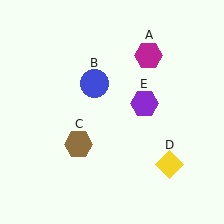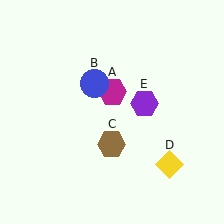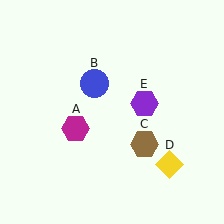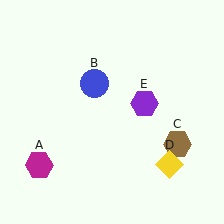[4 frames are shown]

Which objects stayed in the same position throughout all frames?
Blue circle (object B) and yellow diamond (object D) and purple hexagon (object E) remained stationary.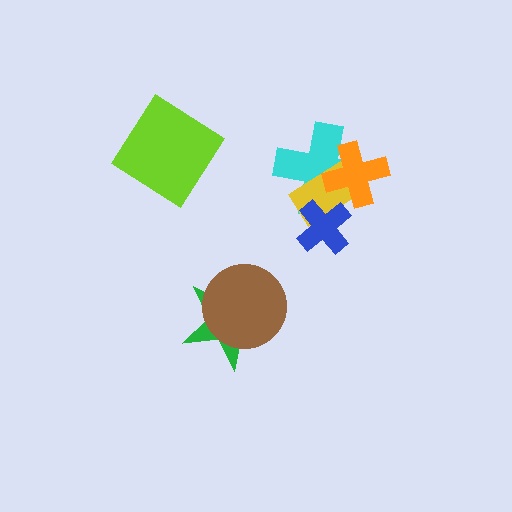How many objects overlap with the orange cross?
2 objects overlap with the orange cross.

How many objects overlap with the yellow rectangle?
3 objects overlap with the yellow rectangle.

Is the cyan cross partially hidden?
Yes, it is partially covered by another shape.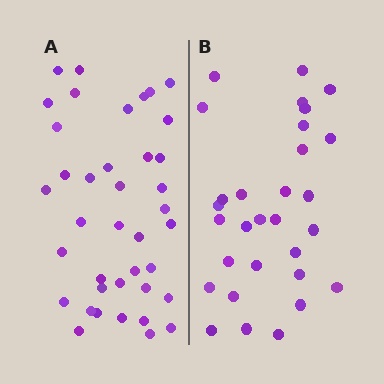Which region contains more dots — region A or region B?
Region A (the left region) has more dots.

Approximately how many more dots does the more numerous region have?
Region A has roughly 8 or so more dots than region B.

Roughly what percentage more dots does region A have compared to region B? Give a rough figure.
About 30% more.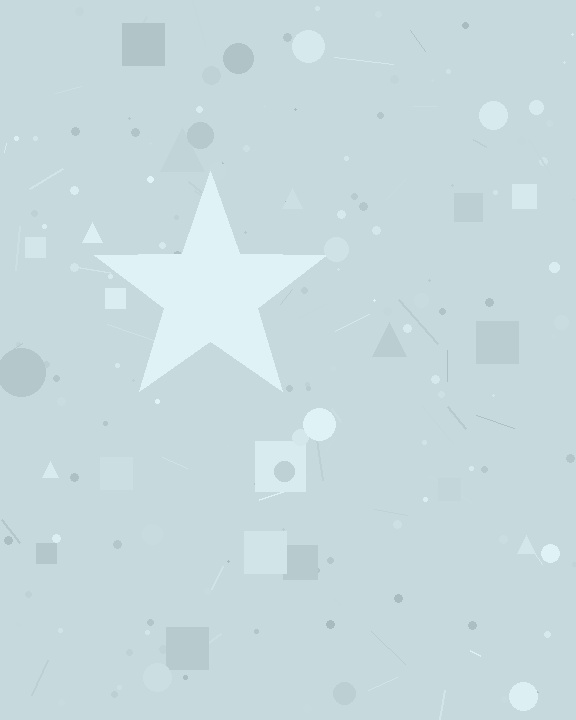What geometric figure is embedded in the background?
A star is embedded in the background.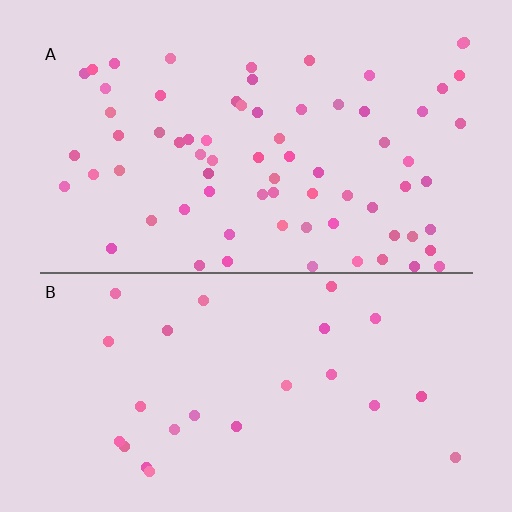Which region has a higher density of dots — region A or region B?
A (the top).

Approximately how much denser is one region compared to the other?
Approximately 2.9× — region A over region B.